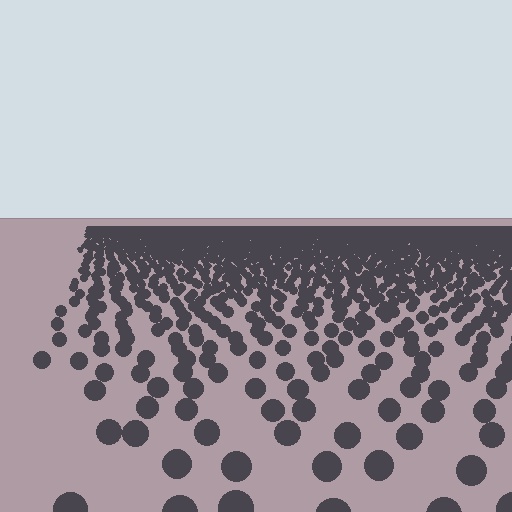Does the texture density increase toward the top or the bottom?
Density increases toward the top.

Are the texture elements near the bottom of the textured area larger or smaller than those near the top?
Larger. Near the bottom, elements are closer to the viewer and appear at a bigger on-screen size.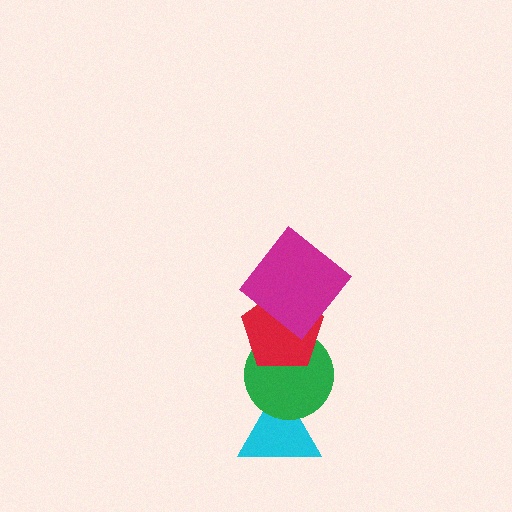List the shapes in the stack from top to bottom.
From top to bottom: the magenta diamond, the red pentagon, the green circle, the cyan triangle.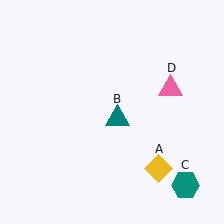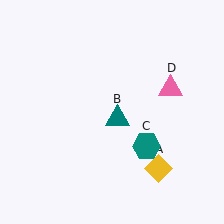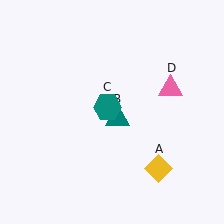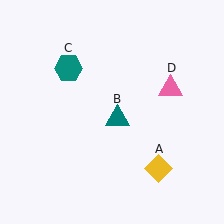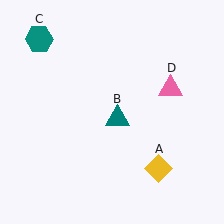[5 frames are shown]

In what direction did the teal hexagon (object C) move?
The teal hexagon (object C) moved up and to the left.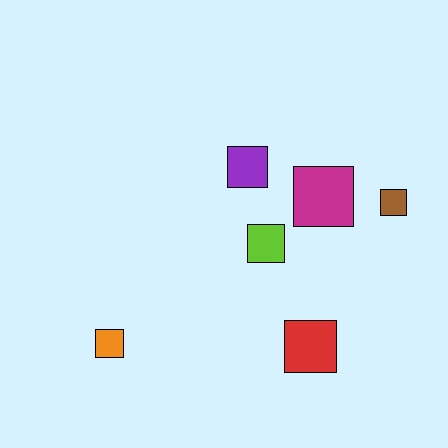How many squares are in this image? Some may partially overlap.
There are 6 squares.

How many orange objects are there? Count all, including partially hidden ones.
There is 1 orange object.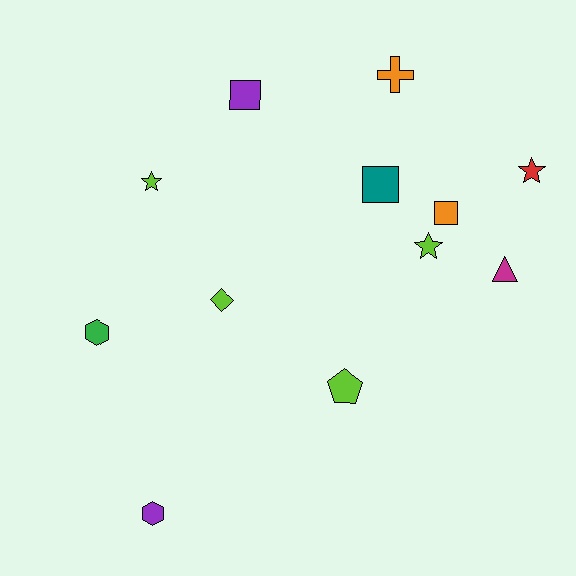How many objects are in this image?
There are 12 objects.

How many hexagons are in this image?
There are 2 hexagons.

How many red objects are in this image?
There is 1 red object.